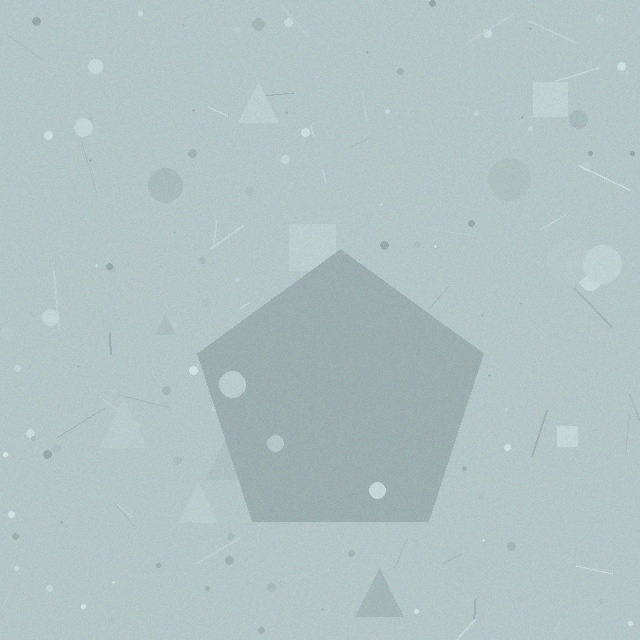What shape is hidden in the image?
A pentagon is hidden in the image.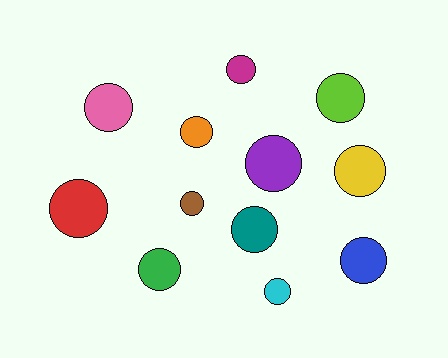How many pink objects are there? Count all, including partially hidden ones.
There is 1 pink object.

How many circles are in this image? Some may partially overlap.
There are 12 circles.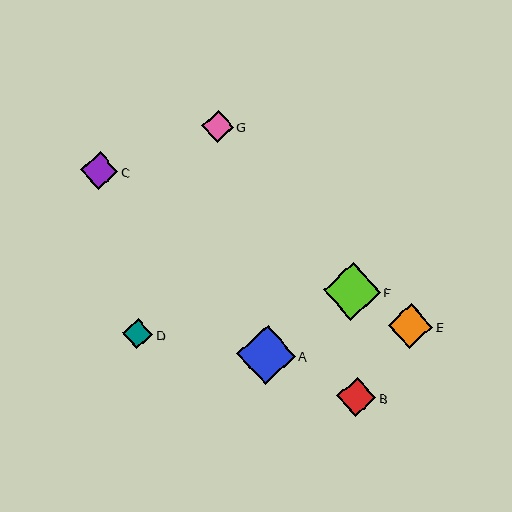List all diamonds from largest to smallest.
From largest to smallest: A, F, E, B, C, G, D.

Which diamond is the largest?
Diamond A is the largest with a size of approximately 59 pixels.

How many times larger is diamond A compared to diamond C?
Diamond A is approximately 1.6 times the size of diamond C.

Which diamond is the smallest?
Diamond D is the smallest with a size of approximately 30 pixels.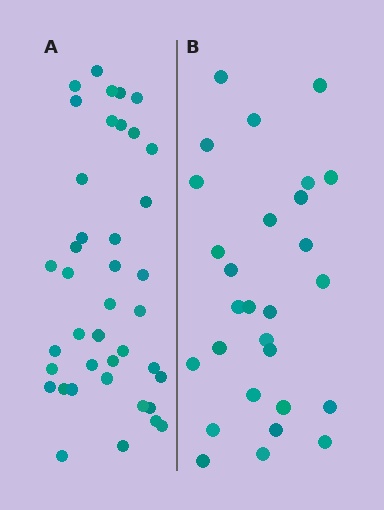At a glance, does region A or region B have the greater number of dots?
Region A (the left region) has more dots.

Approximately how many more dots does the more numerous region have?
Region A has roughly 12 or so more dots than region B.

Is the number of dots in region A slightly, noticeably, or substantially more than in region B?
Region A has noticeably more, but not dramatically so. The ratio is roughly 1.4 to 1.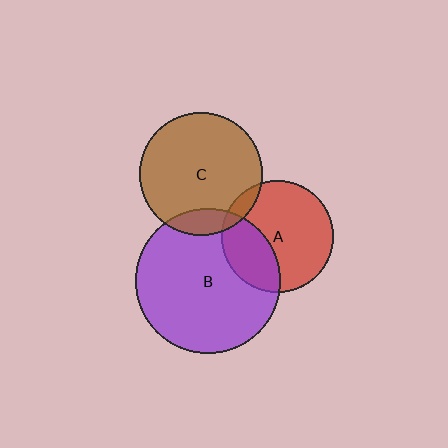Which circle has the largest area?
Circle B (purple).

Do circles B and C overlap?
Yes.